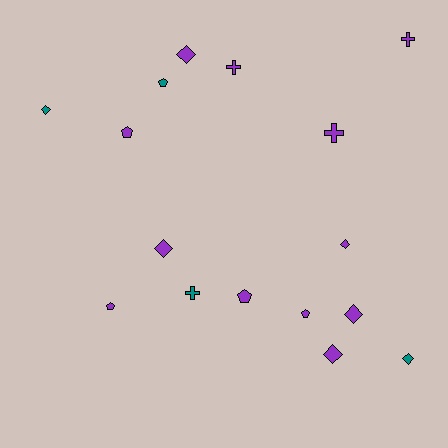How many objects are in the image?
There are 16 objects.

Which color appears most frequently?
Purple, with 12 objects.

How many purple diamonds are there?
There are 5 purple diamonds.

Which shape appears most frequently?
Diamond, with 7 objects.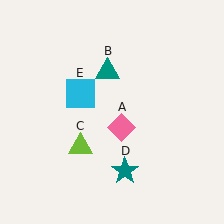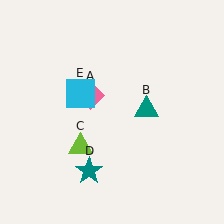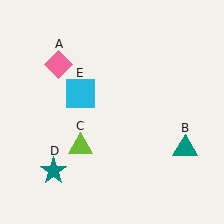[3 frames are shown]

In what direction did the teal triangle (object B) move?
The teal triangle (object B) moved down and to the right.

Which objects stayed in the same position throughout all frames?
Lime triangle (object C) and cyan square (object E) remained stationary.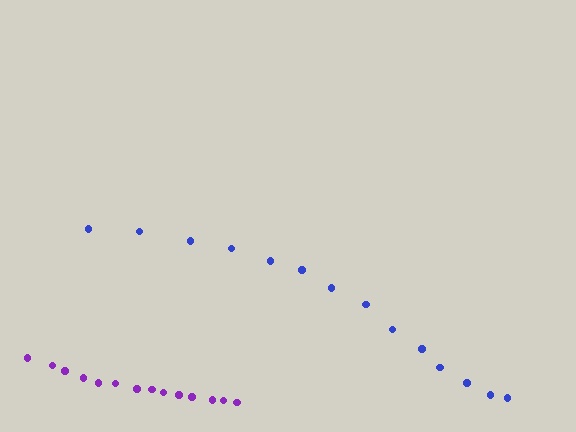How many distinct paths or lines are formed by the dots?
There are 2 distinct paths.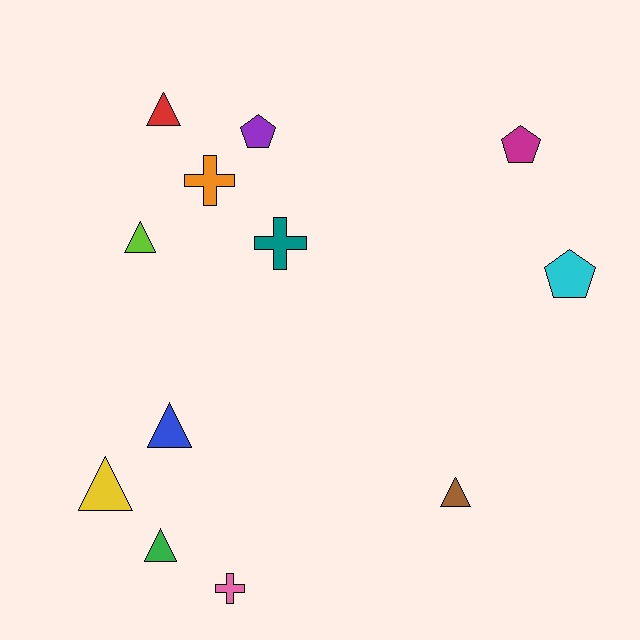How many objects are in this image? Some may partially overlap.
There are 12 objects.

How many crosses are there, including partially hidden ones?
There are 3 crosses.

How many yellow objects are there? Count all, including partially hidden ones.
There is 1 yellow object.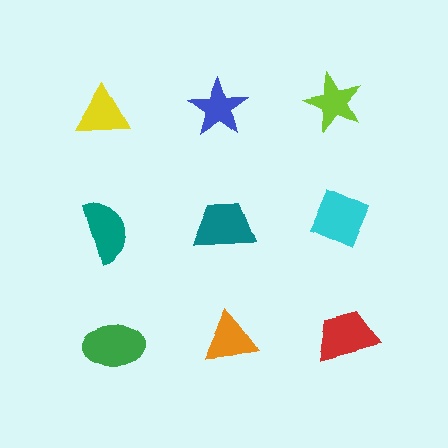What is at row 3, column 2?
An orange triangle.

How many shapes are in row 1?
3 shapes.